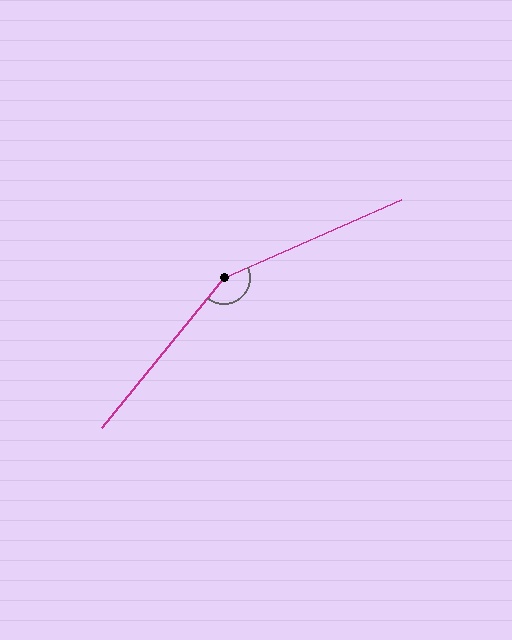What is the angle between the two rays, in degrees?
Approximately 153 degrees.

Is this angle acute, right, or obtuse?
It is obtuse.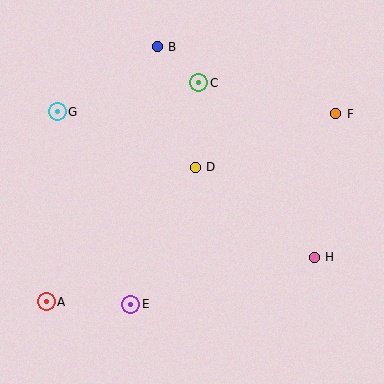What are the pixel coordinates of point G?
Point G is at (57, 112).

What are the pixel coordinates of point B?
Point B is at (157, 47).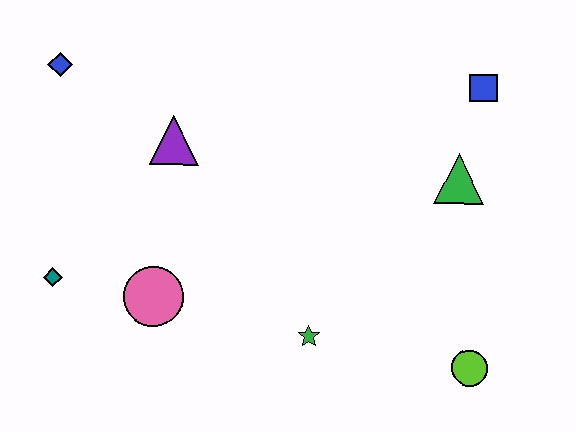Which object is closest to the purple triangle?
The blue diamond is closest to the purple triangle.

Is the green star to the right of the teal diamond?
Yes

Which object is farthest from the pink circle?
The blue square is farthest from the pink circle.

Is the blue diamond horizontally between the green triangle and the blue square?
No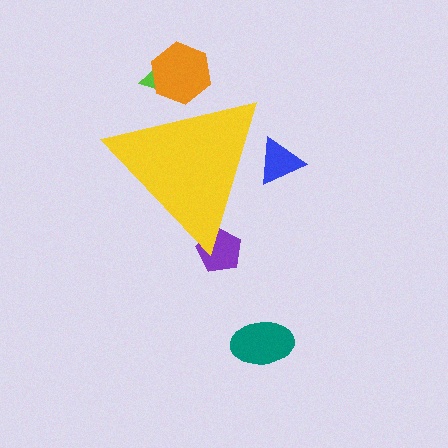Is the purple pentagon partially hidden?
Yes, the purple pentagon is partially hidden behind the yellow triangle.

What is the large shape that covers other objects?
A yellow triangle.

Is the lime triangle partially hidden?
Yes, the lime triangle is partially hidden behind the yellow triangle.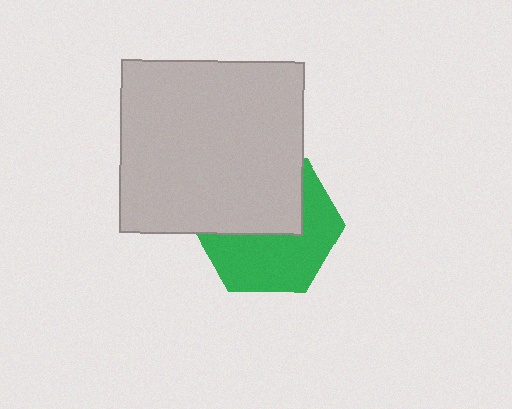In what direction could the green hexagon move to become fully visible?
The green hexagon could move down. That would shift it out from behind the light gray rectangle entirely.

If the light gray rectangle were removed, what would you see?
You would see the complete green hexagon.